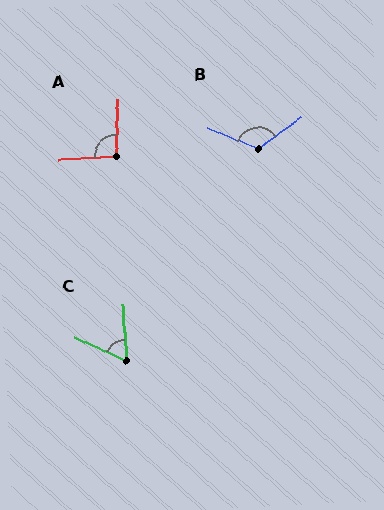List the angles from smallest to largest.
C (62°), A (95°), B (122°).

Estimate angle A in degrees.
Approximately 95 degrees.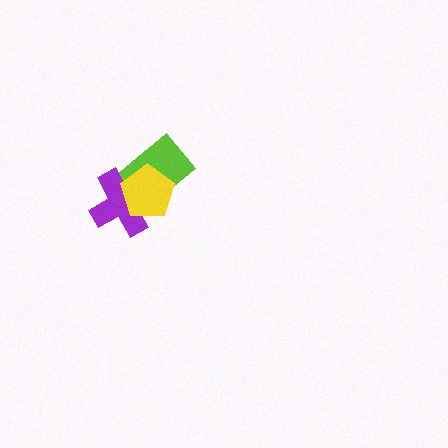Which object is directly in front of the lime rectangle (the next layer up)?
The purple cross is directly in front of the lime rectangle.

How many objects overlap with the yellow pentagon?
2 objects overlap with the yellow pentagon.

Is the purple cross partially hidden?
Yes, it is partially covered by another shape.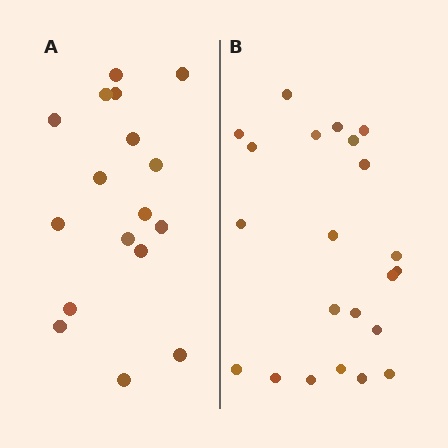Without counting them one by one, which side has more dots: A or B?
Region B (the right region) has more dots.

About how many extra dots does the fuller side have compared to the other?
Region B has about 5 more dots than region A.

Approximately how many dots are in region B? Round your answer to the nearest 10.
About 20 dots. (The exact count is 22, which rounds to 20.)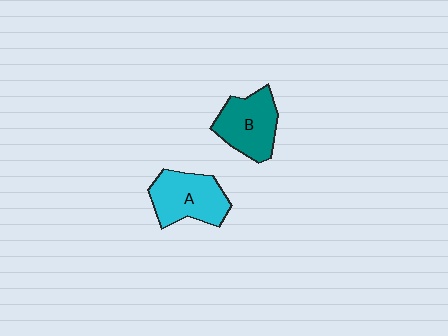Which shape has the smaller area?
Shape B (teal).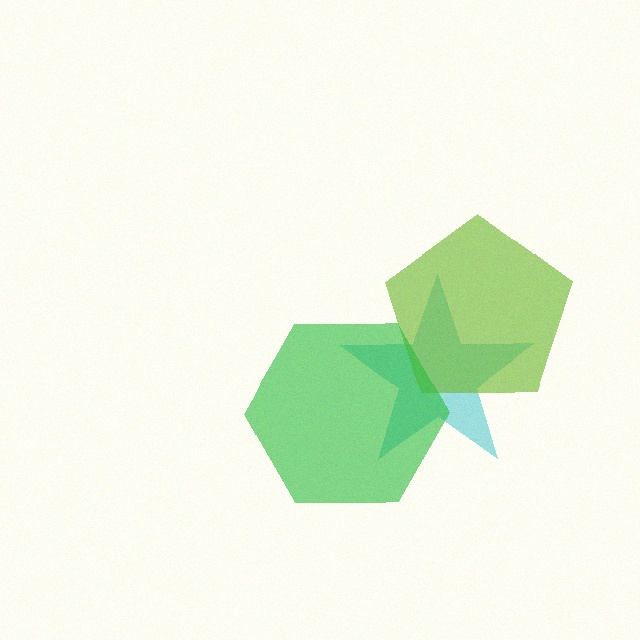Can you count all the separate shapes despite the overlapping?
Yes, there are 3 separate shapes.